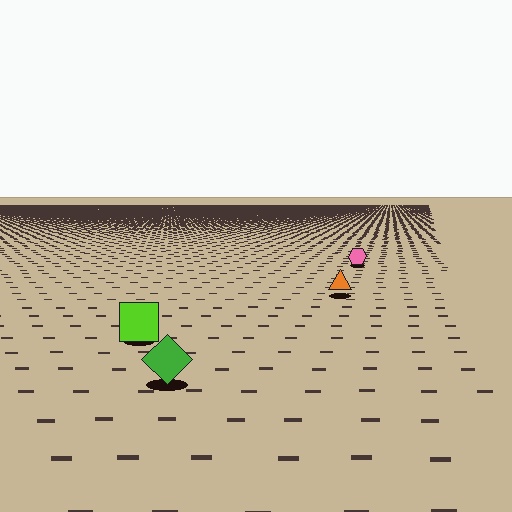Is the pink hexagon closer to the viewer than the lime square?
No. The lime square is closer — you can tell from the texture gradient: the ground texture is coarser near it.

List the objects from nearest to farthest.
From nearest to farthest: the green diamond, the lime square, the orange triangle, the pink hexagon.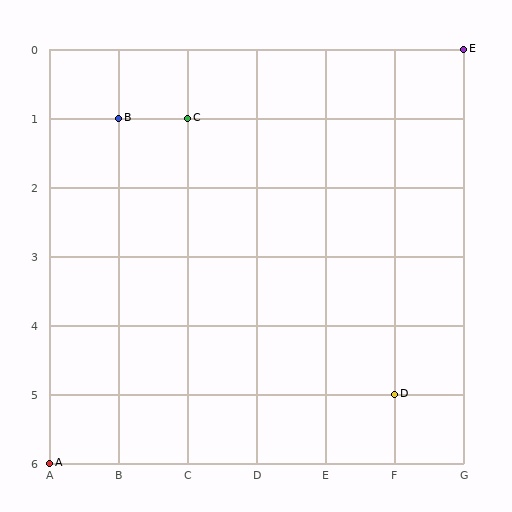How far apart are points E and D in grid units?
Points E and D are 1 column and 5 rows apart (about 5.1 grid units diagonally).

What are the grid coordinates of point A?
Point A is at grid coordinates (A, 6).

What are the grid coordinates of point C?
Point C is at grid coordinates (C, 1).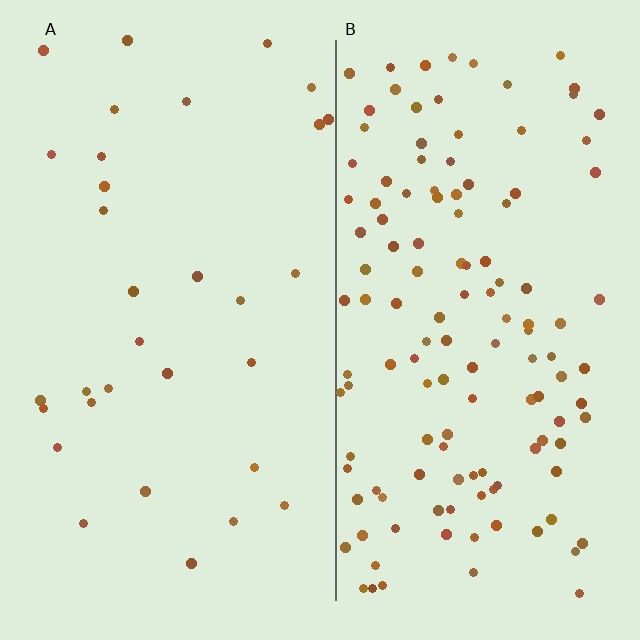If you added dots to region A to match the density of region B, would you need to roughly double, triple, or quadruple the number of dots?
Approximately quadruple.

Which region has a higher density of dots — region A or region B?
B (the right).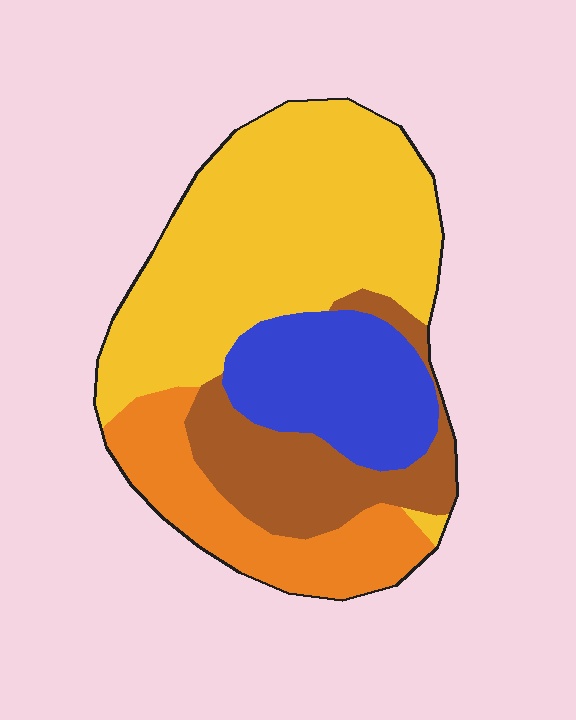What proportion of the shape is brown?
Brown covers 18% of the shape.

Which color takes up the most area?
Yellow, at roughly 45%.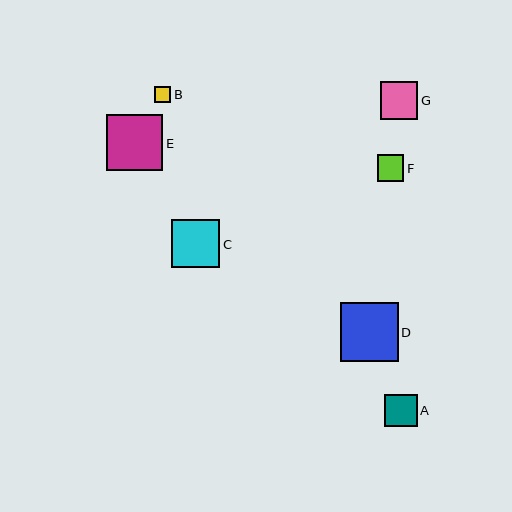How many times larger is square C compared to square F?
Square C is approximately 1.8 times the size of square F.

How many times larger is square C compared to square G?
Square C is approximately 1.3 times the size of square G.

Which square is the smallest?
Square B is the smallest with a size of approximately 16 pixels.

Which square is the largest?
Square D is the largest with a size of approximately 58 pixels.